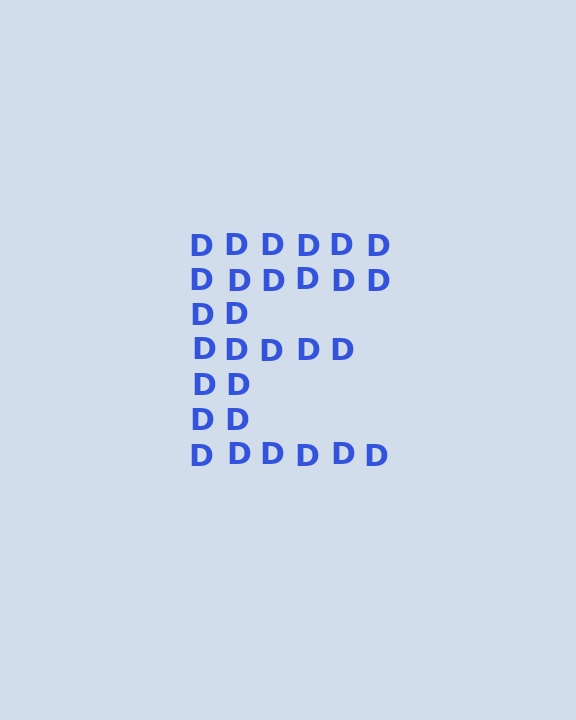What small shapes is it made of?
It is made of small letter D's.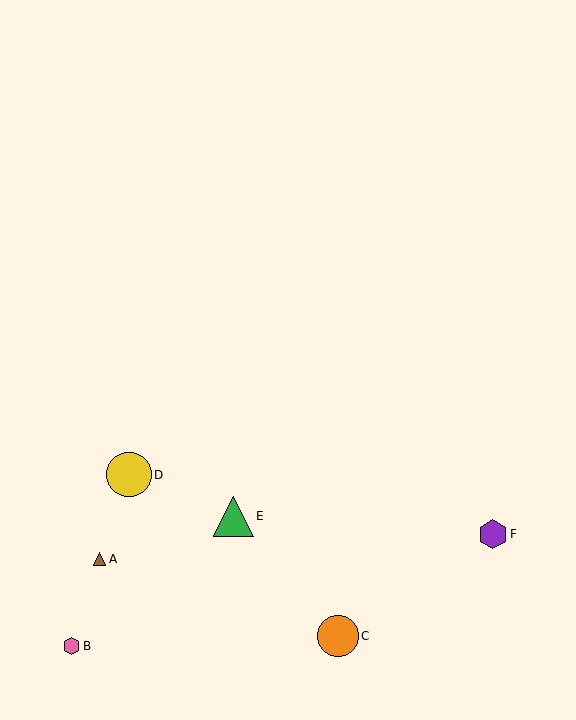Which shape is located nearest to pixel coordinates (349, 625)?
The orange circle (labeled C) at (338, 636) is nearest to that location.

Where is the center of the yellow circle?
The center of the yellow circle is at (129, 475).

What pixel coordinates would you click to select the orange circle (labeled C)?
Click at (338, 636) to select the orange circle C.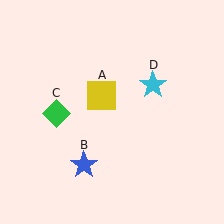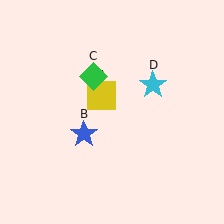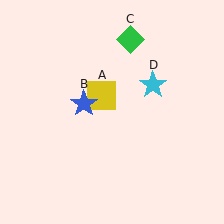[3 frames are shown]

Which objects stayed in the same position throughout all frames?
Yellow square (object A) and cyan star (object D) remained stationary.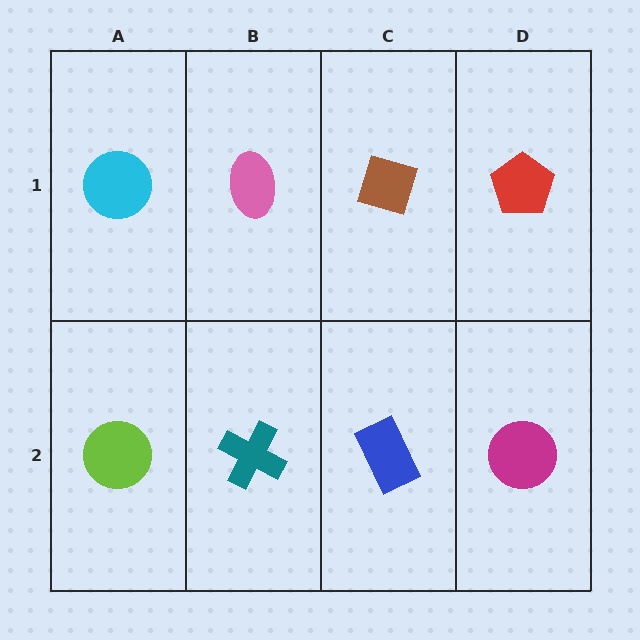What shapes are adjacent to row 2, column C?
A brown diamond (row 1, column C), a teal cross (row 2, column B), a magenta circle (row 2, column D).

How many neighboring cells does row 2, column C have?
3.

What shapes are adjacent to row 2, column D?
A red pentagon (row 1, column D), a blue rectangle (row 2, column C).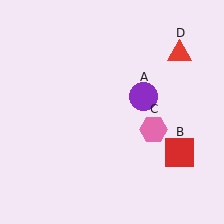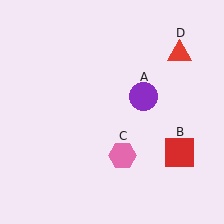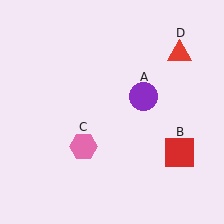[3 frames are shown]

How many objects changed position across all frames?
1 object changed position: pink hexagon (object C).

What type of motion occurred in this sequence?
The pink hexagon (object C) rotated clockwise around the center of the scene.